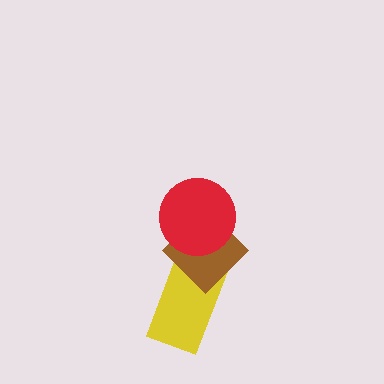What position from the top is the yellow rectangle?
The yellow rectangle is 3rd from the top.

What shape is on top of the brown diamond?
The red circle is on top of the brown diamond.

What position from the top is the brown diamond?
The brown diamond is 2nd from the top.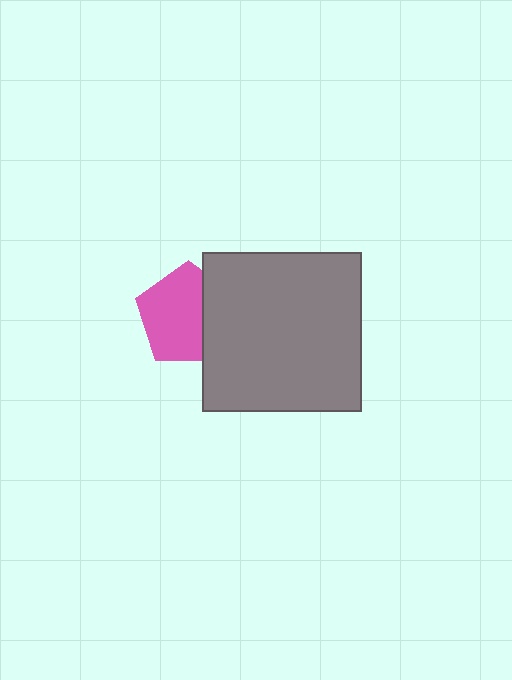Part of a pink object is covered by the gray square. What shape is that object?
It is a pentagon.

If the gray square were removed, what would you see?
You would see the complete pink pentagon.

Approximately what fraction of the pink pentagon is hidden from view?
Roughly 33% of the pink pentagon is hidden behind the gray square.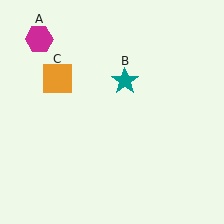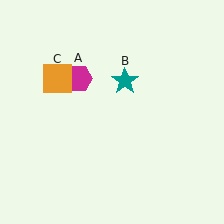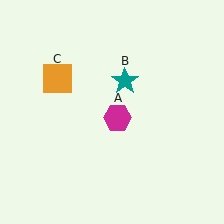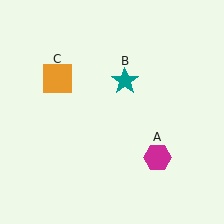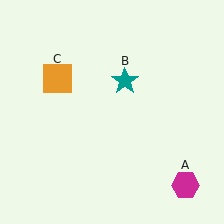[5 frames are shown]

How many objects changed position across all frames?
1 object changed position: magenta hexagon (object A).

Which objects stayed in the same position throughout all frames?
Teal star (object B) and orange square (object C) remained stationary.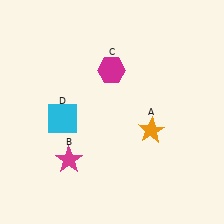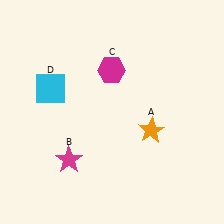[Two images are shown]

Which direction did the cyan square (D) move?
The cyan square (D) moved up.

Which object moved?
The cyan square (D) moved up.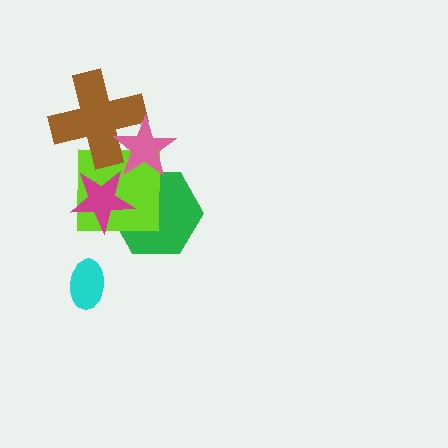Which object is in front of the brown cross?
The pink star is in front of the brown cross.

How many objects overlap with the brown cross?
2 objects overlap with the brown cross.